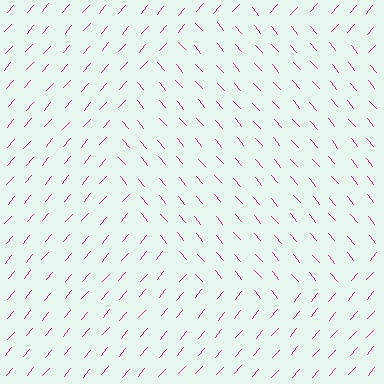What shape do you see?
I see a circle.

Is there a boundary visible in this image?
Yes, there is a texture boundary formed by a change in line orientation.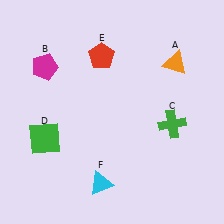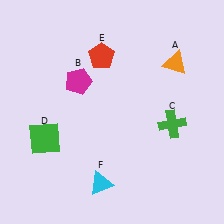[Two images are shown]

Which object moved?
The magenta pentagon (B) moved right.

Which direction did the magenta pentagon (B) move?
The magenta pentagon (B) moved right.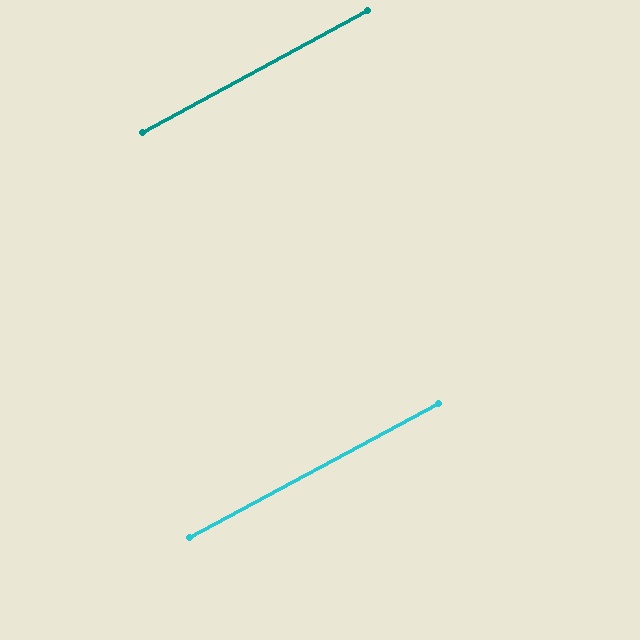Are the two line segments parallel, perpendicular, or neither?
Parallel — their directions differ by only 0.2°.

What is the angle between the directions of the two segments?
Approximately 0 degrees.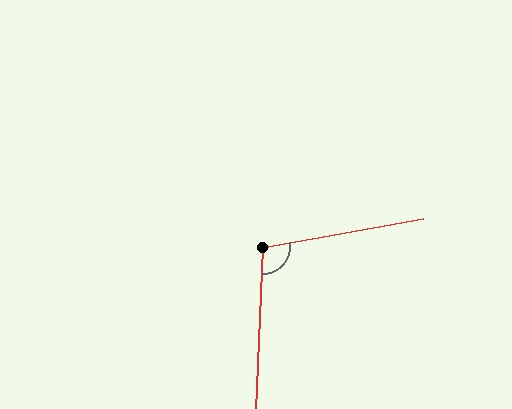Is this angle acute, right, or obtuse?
It is obtuse.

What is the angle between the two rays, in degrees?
Approximately 103 degrees.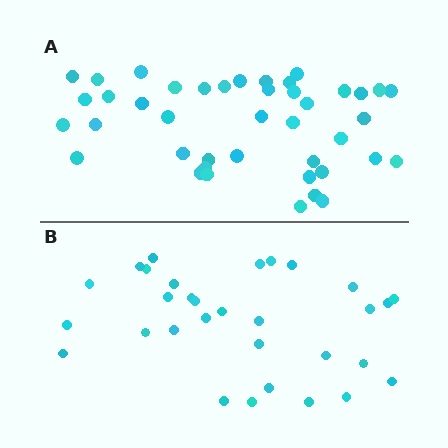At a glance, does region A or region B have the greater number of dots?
Region A (the top region) has more dots.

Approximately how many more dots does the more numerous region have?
Region A has roughly 12 or so more dots than region B.